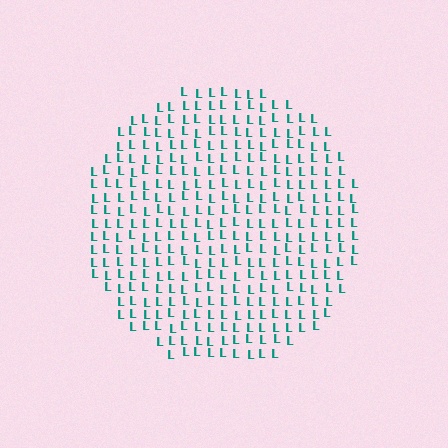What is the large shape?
The large shape is a circle.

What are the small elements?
The small elements are letter L's.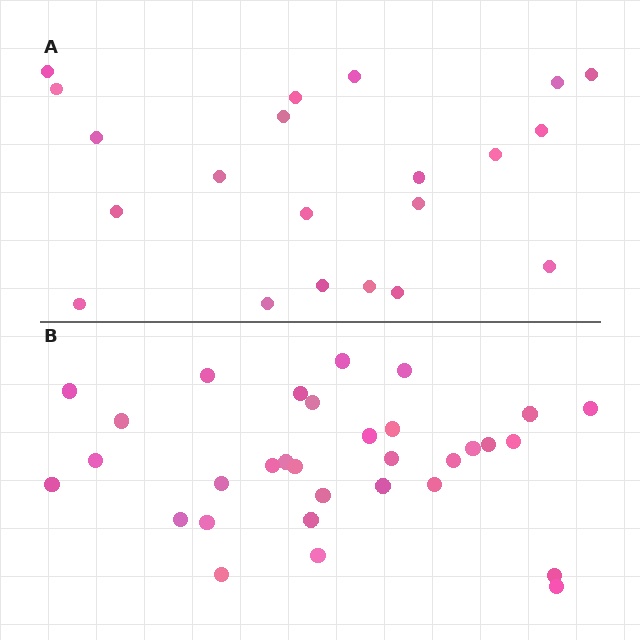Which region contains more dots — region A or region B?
Region B (the bottom region) has more dots.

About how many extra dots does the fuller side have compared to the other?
Region B has roughly 12 or so more dots than region A.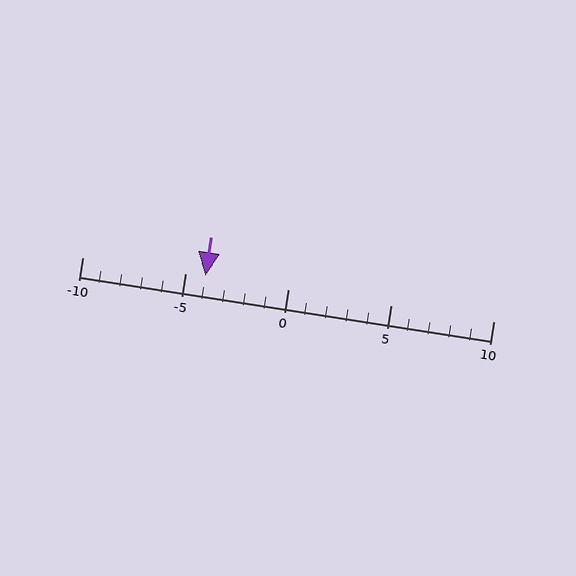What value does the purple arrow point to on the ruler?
The purple arrow points to approximately -4.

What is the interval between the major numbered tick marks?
The major tick marks are spaced 5 units apart.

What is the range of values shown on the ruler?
The ruler shows values from -10 to 10.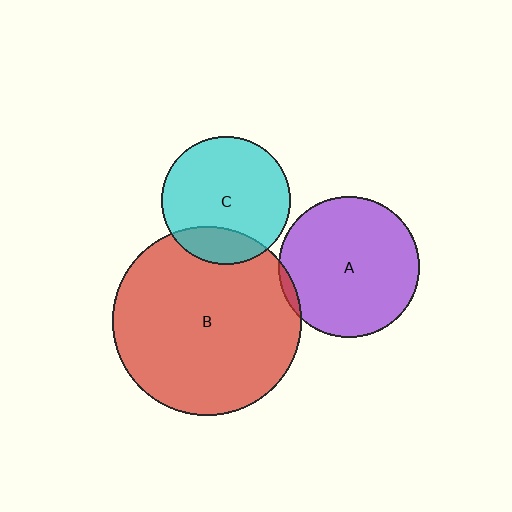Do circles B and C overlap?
Yes.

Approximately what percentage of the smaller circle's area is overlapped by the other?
Approximately 20%.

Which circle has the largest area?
Circle B (red).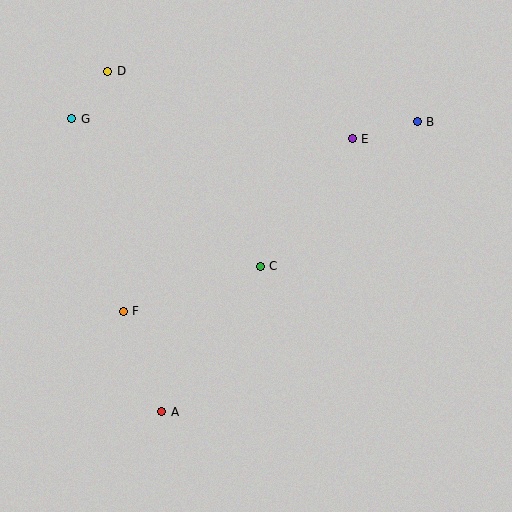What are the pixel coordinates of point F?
Point F is at (123, 311).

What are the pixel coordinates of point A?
Point A is at (162, 412).